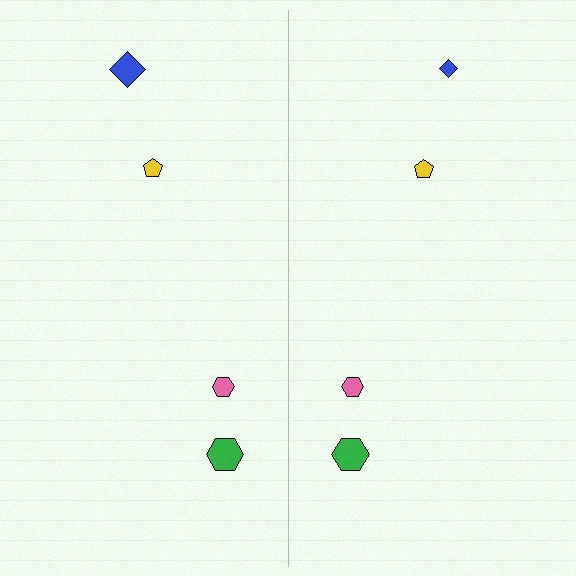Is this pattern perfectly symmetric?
No, the pattern is not perfectly symmetric. The blue diamond on the right side has a different size than its mirror counterpart.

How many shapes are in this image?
There are 8 shapes in this image.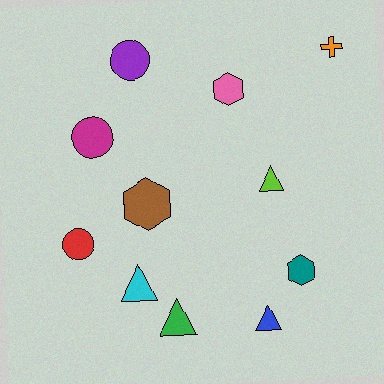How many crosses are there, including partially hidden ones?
There is 1 cross.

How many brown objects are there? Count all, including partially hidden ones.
There is 1 brown object.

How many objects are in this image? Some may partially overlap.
There are 11 objects.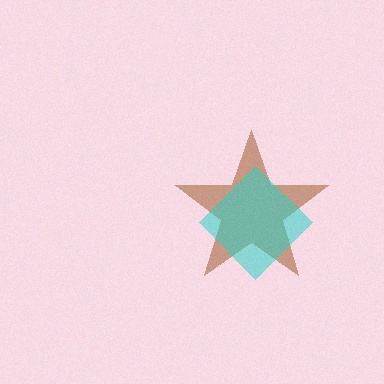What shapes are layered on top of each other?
The layered shapes are: a brown star, a cyan diamond.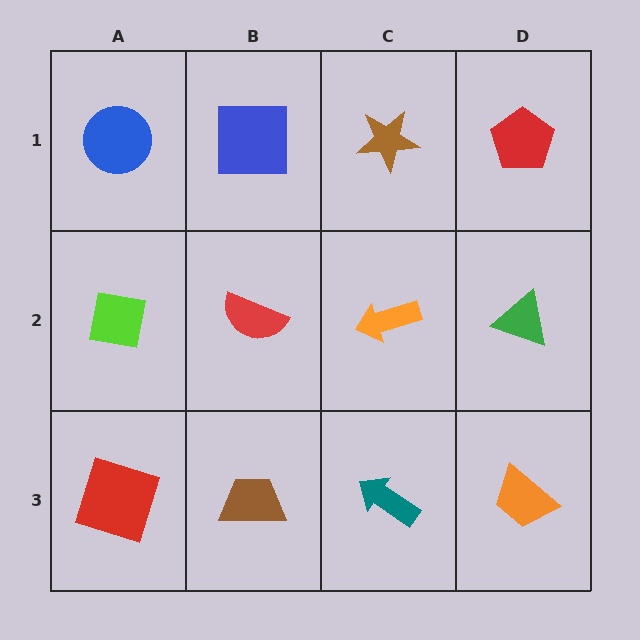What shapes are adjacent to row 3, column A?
A lime square (row 2, column A), a brown trapezoid (row 3, column B).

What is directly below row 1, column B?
A red semicircle.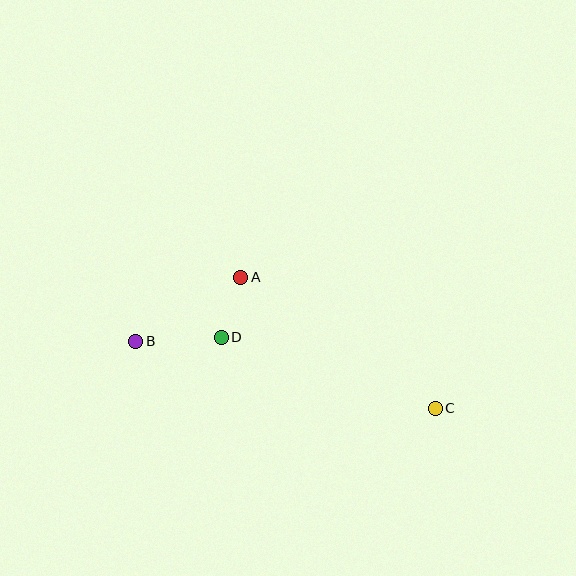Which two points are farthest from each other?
Points B and C are farthest from each other.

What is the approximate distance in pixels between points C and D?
The distance between C and D is approximately 225 pixels.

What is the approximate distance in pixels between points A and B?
The distance between A and B is approximately 123 pixels.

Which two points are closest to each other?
Points A and D are closest to each other.